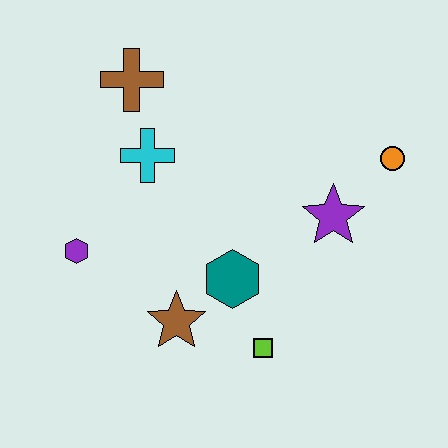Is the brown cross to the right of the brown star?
No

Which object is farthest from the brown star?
The orange circle is farthest from the brown star.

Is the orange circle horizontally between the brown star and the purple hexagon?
No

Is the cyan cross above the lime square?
Yes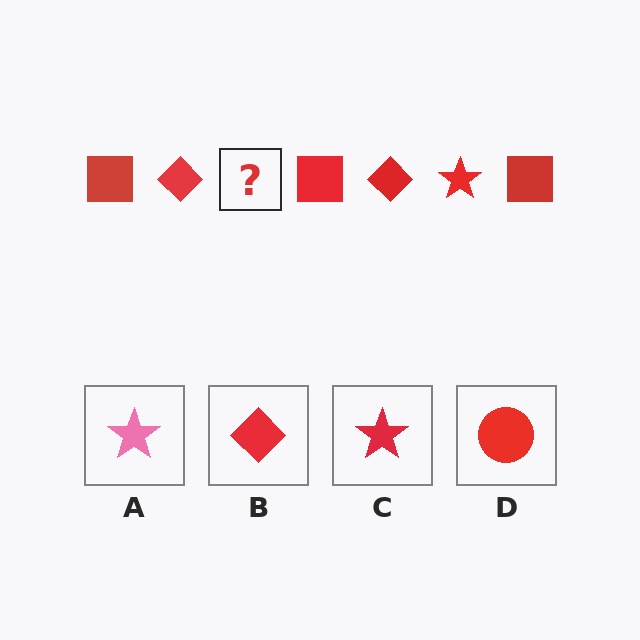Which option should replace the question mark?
Option C.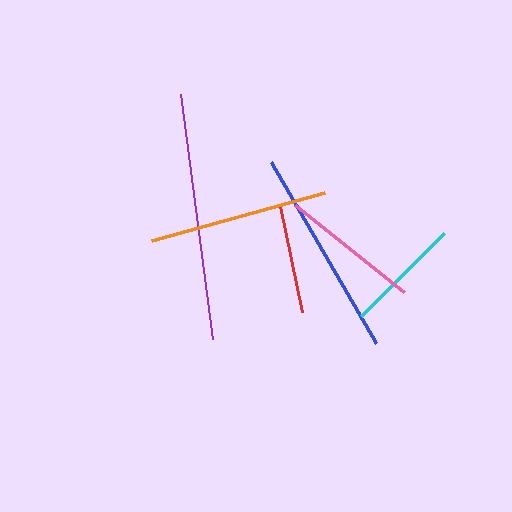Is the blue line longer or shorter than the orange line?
The blue line is longer than the orange line.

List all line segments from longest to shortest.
From longest to shortest: purple, blue, orange, pink, cyan, red.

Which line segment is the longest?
The purple line is the longest at approximately 248 pixels.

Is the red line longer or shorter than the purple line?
The purple line is longer than the red line.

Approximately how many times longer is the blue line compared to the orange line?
The blue line is approximately 1.2 times the length of the orange line.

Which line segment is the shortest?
The red line is the shortest at approximately 108 pixels.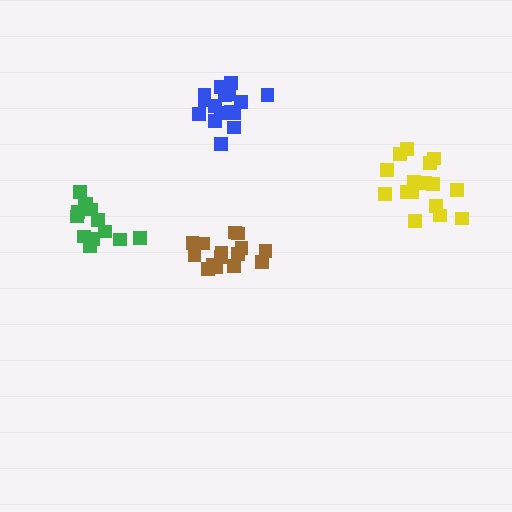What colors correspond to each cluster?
The clusters are colored: blue, yellow, green, brown.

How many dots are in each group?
Group 1: 16 dots, Group 2: 16 dots, Group 3: 13 dots, Group 4: 15 dots (60 total).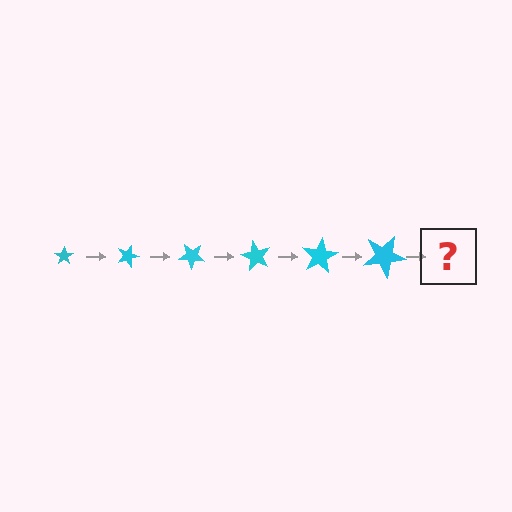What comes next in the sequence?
The next element should be a star, larger than the previous one and rotated 120 degrees from the start.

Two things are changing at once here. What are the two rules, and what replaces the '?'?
The two rules are that the star grows larger each step and it rotates 20 degrees each step. The '?' should be a star, larger than the previous one and rotated 120 degrees from the start.